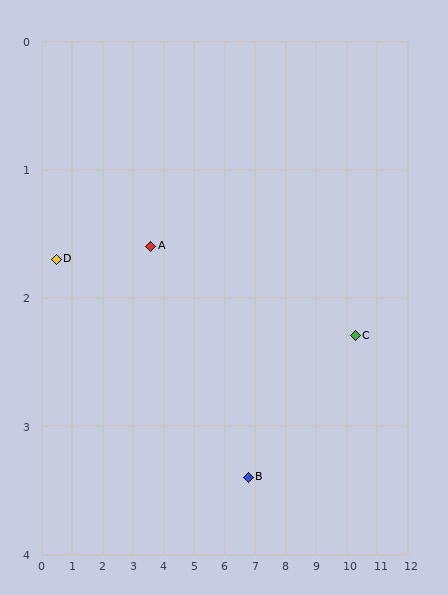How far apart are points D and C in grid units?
Points D and C are about 9.8 grid units apart.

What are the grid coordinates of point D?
Point D is at approximately (0.5, 1.7).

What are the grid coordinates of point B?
Point B is at approximately (6.8, 3.4).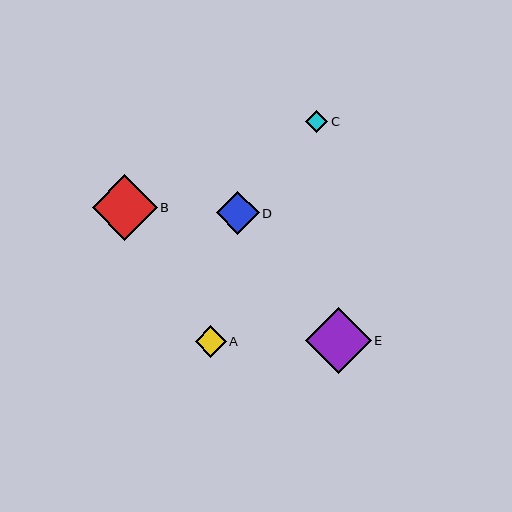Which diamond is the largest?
Diamond E is the largest with a size of approximately 66 pixels.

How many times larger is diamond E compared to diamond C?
Diamond E is approximately 2.9 times the size of diamond C.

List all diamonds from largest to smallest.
From largest to smallest: E, B, D, A, C.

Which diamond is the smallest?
Diamond C is the smallest with a size of approximately 23 pixels.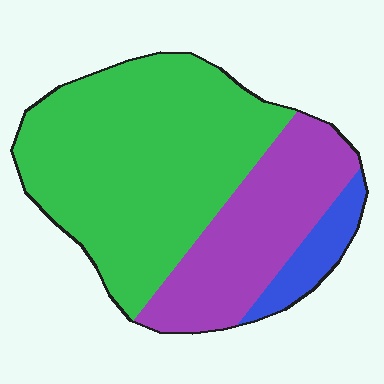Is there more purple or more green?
Green.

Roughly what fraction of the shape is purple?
Purple covers around 30% of the shape.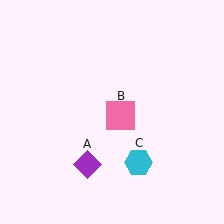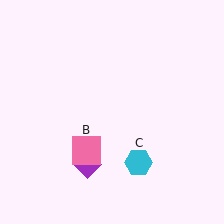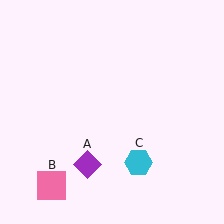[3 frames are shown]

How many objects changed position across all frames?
1 object changed position: pink square (object B).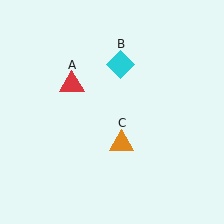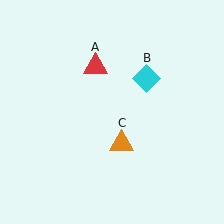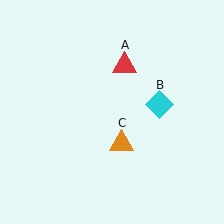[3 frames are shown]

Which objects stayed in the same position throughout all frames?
Orange triangle (object C) remained stationary.